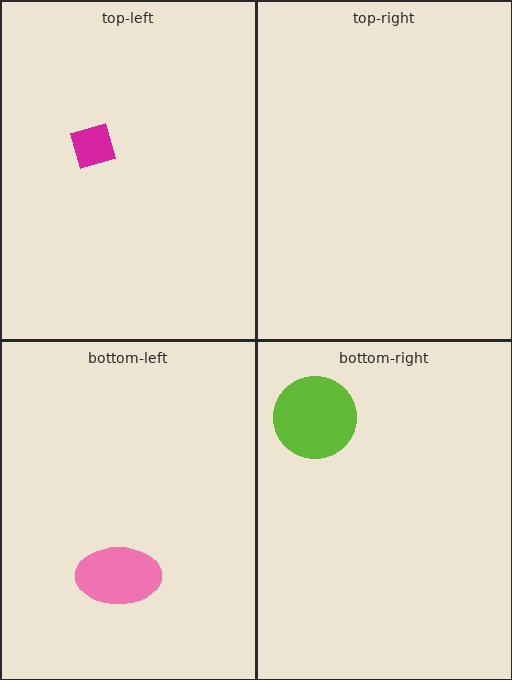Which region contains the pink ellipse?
The bottom-left region.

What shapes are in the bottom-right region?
The lime circle.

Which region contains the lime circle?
The bottom-right region.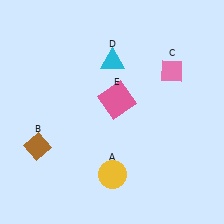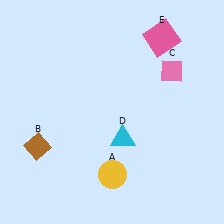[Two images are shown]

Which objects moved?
The objects that moved are: the cyan triangle (D), the pink square (E).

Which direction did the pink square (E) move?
The pink square (E) moved up.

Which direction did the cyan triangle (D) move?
The cyan triangle (D) moved down.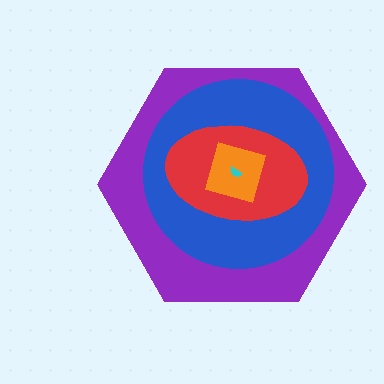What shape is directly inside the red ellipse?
The orange square.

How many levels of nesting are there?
5.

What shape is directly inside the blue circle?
The red ellipse.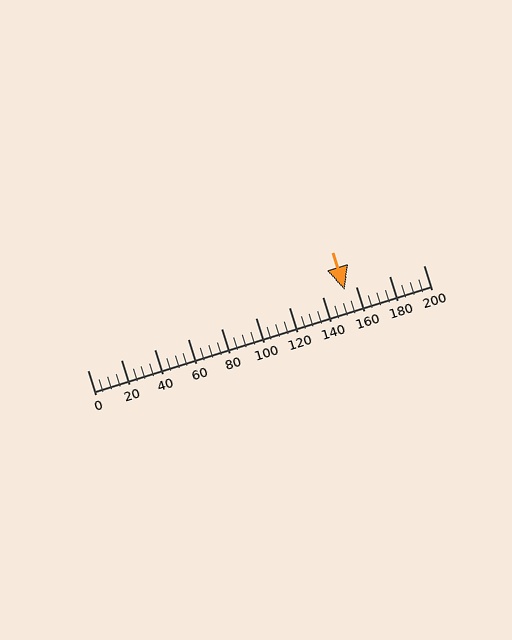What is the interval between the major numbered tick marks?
The major tick marks are spaced 20 units apart.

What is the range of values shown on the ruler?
The ruler shows values from 0 to 200.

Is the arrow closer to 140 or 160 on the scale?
The arrow is closer to 160.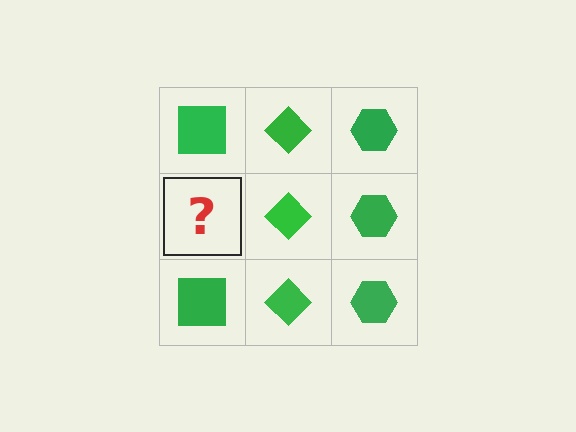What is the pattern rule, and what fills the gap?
The rule is that each column has a consistent shape. The gap should be filled with a green square.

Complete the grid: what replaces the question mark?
The question mark should be replaced with a green square.